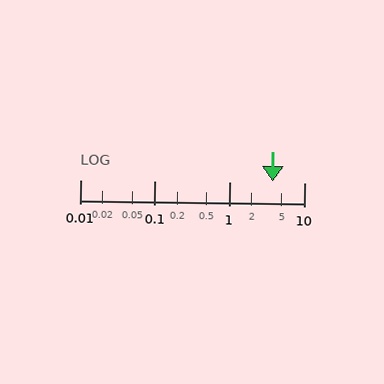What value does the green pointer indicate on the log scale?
The pointer indicates approximately 3.8.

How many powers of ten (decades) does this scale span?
The scale spans 3 decades, from 0.01 to 10.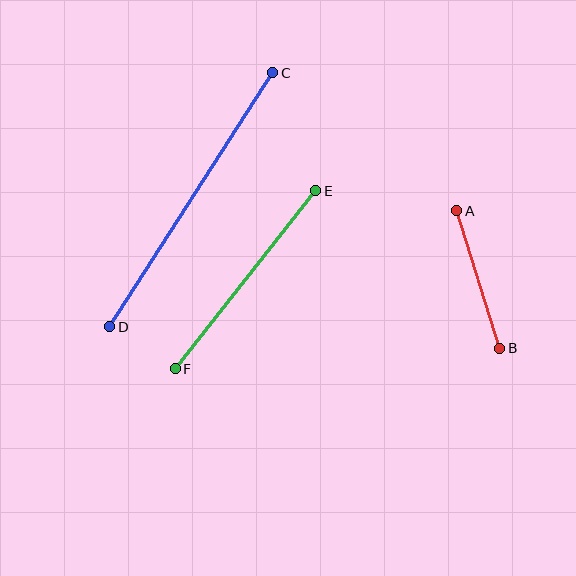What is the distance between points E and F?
The distance is approximately 227 pixels.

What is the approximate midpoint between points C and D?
The midpoint is at approximately (191, 200) pixels.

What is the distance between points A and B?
The distance is approximately 144 pixels.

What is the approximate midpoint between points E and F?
The midpoint is at approximately (245, 280) pixels.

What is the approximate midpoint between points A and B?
The midpoint is at approximately (478, 280) pixels.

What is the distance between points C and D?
The distance is approximately 302 pixels.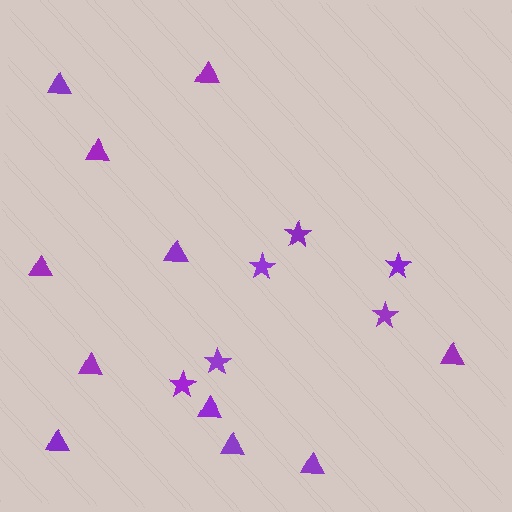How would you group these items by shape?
There are 2 groups: one group of stars (6) and one group of triangles (11).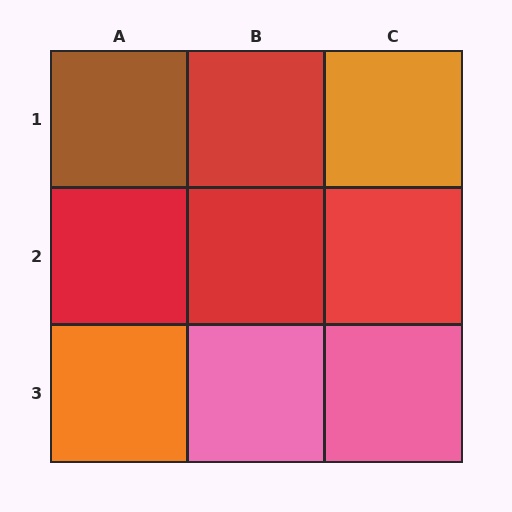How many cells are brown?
1 cell is brown.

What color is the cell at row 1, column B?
Red.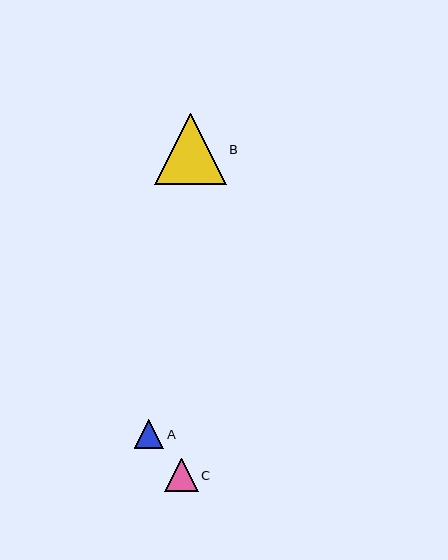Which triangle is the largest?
Triangle B is the largest with a size of approximately 71 pixels.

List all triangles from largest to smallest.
From largest to smallest: B, C, A.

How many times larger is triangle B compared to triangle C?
Triangle B is approximately 2.1 times the size of triangle C.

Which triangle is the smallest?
Triangle A is the smallest with a size of approximately 30 pixels.